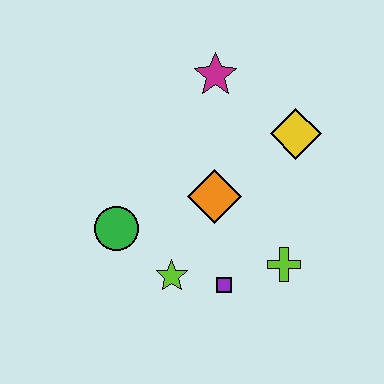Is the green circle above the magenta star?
No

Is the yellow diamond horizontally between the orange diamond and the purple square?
No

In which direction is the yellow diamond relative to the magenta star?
The yellow diamond is to the right of the magenta star.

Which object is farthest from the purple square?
The magenta star is farthest from the purple square.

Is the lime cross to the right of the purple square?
Yes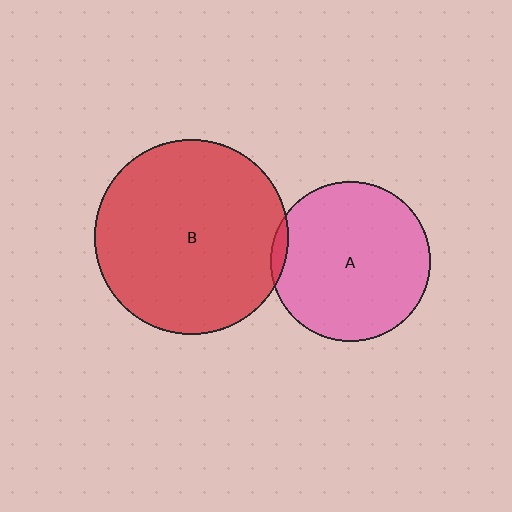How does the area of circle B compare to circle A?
Approximately 1.5 times.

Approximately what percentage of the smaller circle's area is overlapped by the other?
Approximately 5%.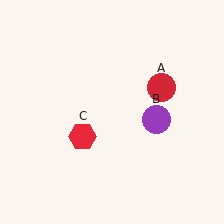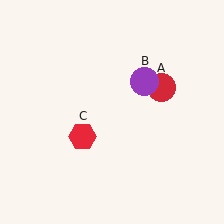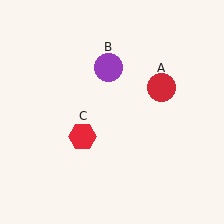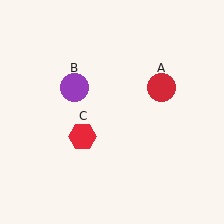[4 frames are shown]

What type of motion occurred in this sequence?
The purple circle (object B) rotated counterclockwise around the center of the scene.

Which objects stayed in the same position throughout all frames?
Red circle (object A) and red hexagon (object C) remained stationary.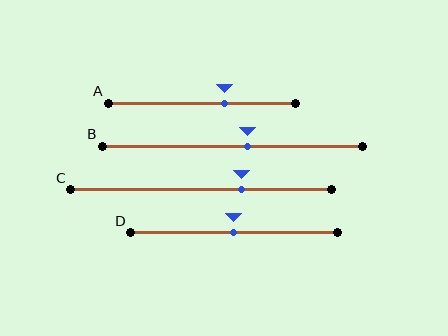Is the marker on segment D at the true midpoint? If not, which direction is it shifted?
Yes, the marker on segment D is at the true midpoint.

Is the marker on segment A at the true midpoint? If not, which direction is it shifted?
No, the marker on segment A is shifted to the right by about 12% of the segment length.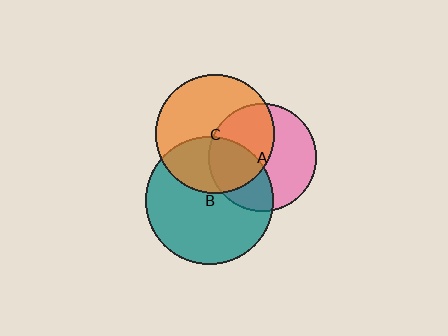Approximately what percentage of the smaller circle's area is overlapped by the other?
Approximately 35%.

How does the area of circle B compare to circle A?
Approximately 1.4 times.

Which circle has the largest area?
Circle B (teal).